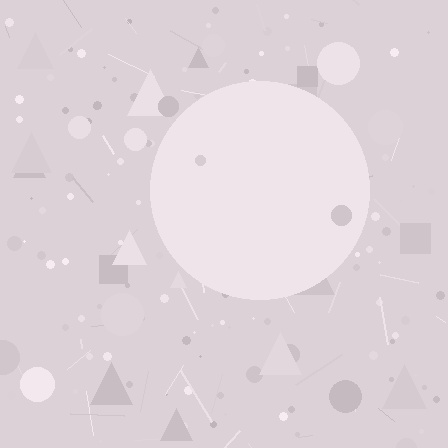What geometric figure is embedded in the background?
A circle is embedded in the background.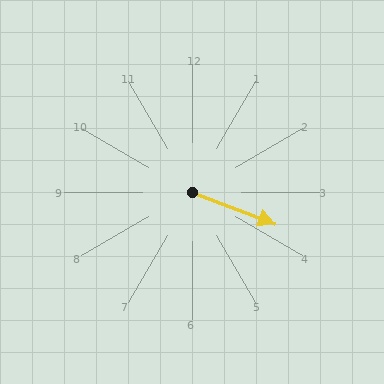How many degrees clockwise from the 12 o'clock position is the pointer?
Approximately 111 degrees.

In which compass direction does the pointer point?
East.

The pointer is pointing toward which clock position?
Roughly 4 o'clock.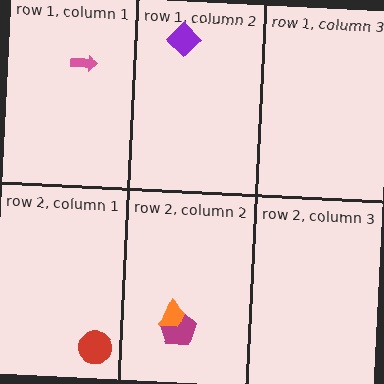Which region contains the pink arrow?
The row 1, column 1 region.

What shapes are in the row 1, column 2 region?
The purple diamond.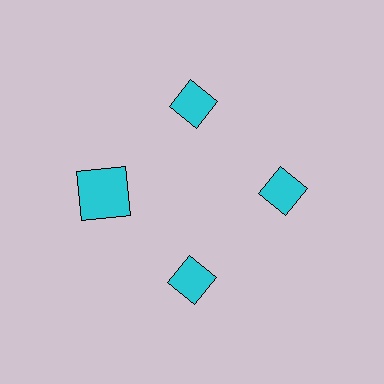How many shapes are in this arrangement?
There are 4 shapes arranged in a ring pattern.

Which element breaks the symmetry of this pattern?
The cyan square at roughly the 9 o'clock position breaks the symmetry. All other shapes are cyan diamonds.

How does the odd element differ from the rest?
It has a different shape: square instead of diamond.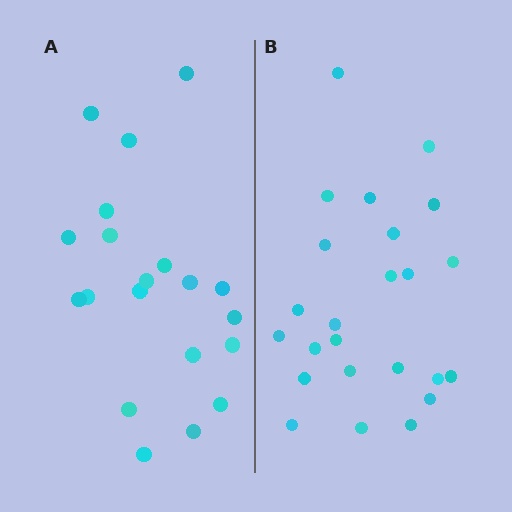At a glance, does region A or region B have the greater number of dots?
Region B (the right region) has more dots.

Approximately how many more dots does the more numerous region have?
Region B has about 4 more dots than region A.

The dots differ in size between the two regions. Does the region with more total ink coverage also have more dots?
No. Region A has more total ink coverage because its dots are larger, but region B actually contains more individual dots. Total area can be misleading — the number of items is what matters here.